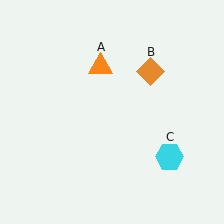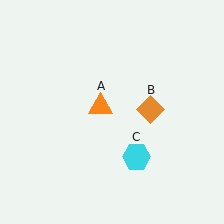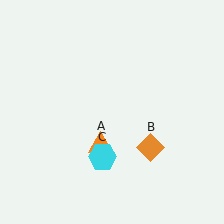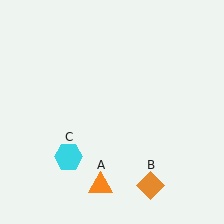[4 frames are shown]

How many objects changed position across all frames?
3 objects changed position: orange triangle (object A), orange diamond (object B), cyan hexagon (object C).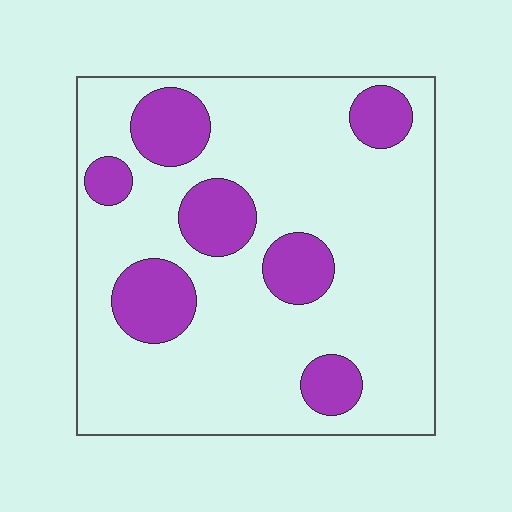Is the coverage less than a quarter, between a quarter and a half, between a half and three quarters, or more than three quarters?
Less than a quarter.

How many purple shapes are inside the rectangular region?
7.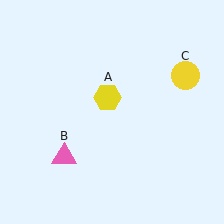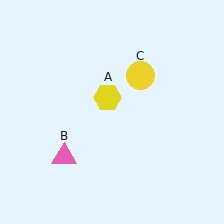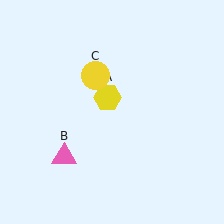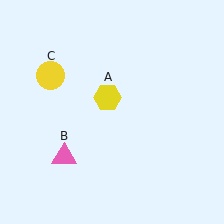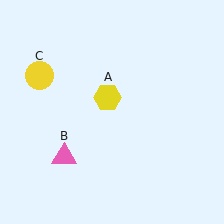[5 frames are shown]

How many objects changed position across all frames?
1 object changed position: yellow circle (object C).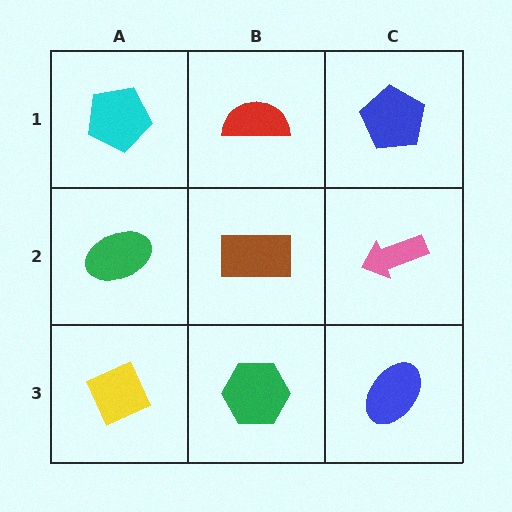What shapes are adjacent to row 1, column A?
A green ellipse (row 2, column A), a red semicircle (row 1, column B).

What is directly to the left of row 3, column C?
A green hexagon.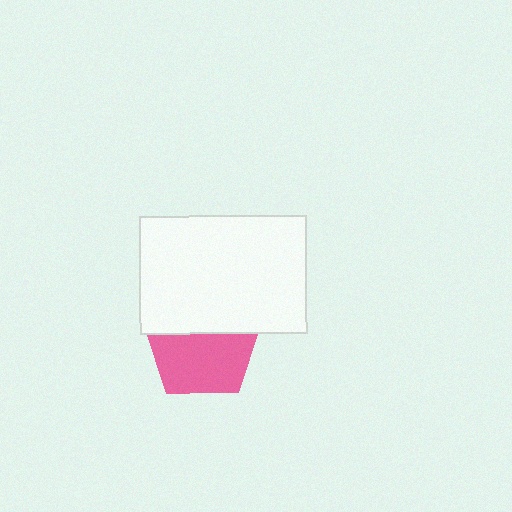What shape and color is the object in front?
The object in front is a white rectangle.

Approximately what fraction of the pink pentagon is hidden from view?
Roughly 38% of the pink pentagon is hidden behind the white rectangle.